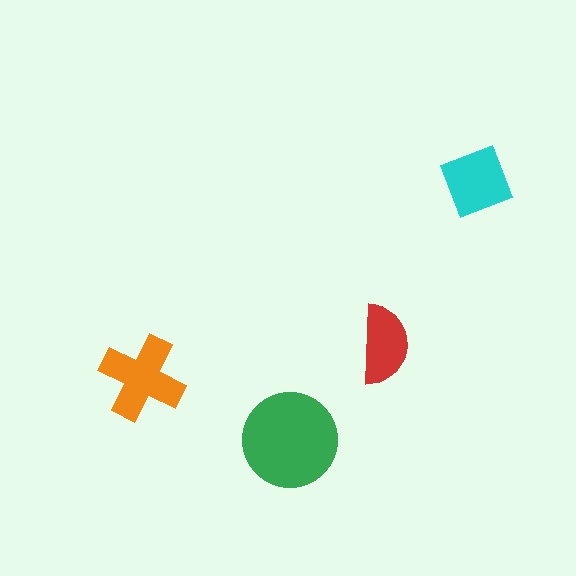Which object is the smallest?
The red semicircle.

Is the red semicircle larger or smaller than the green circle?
Smaller.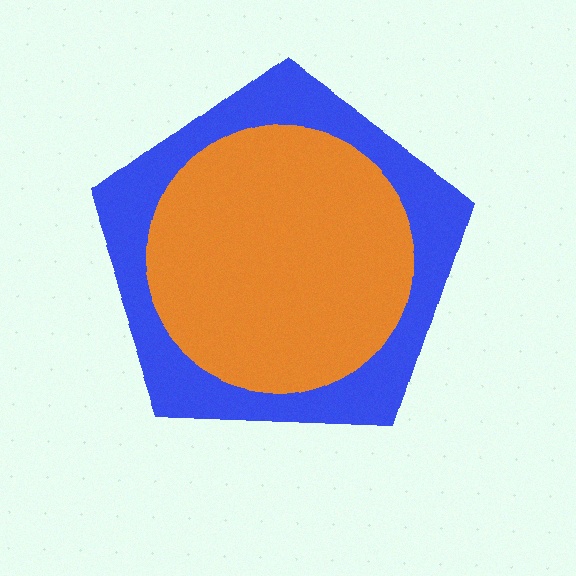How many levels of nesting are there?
2.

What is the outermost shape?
The blue pentagon.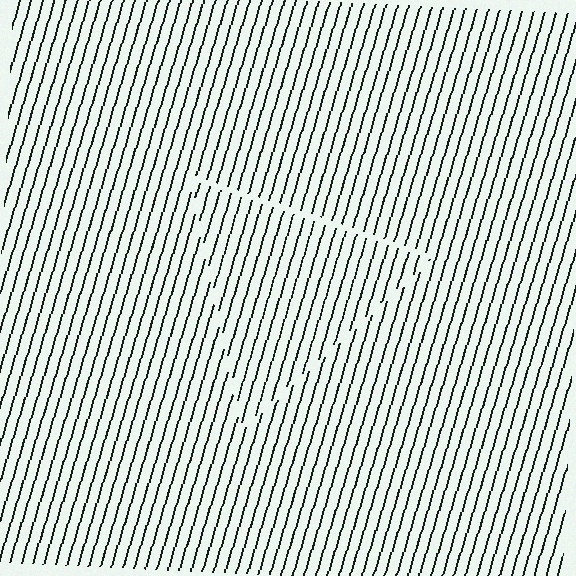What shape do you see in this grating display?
An illusory triangle. The interior of the shape contains the same grating, shifted by half a period — the contour is defined by the phase discontinuity where line-ends from the inner and outer gratings abut.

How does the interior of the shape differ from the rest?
The interior of the shape contains the same grating, shifted by half a period — the contour is defined by the phase discontinuity where line-ends from the inner and outer gratings abut.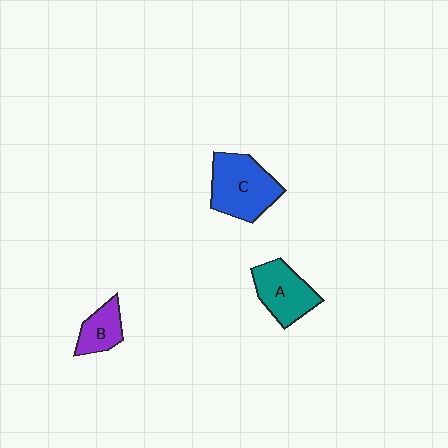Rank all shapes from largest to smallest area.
From largest to smallest: C (blue), A (teal), B (purple).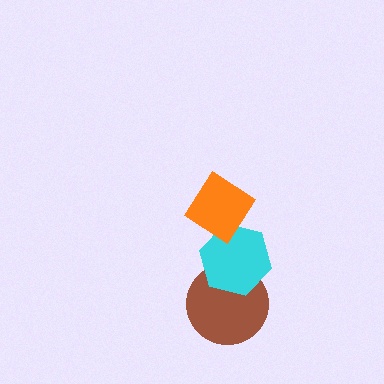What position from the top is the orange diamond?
The orange diamond is 1st from the top.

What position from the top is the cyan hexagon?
The cyan hexagon is 2nd from the top.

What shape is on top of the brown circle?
The cyan hexagon is on top of the brown circle.